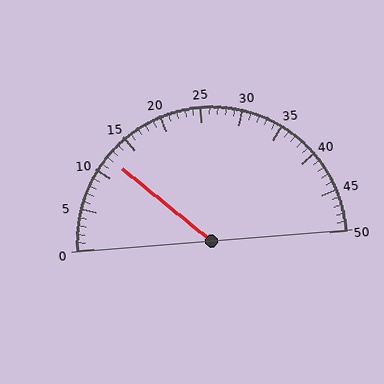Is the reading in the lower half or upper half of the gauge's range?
The reading is in the lower half of the range (0 to 50).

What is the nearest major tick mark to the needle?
The nearest major tick mark is 10.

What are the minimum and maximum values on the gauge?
The gauge ranges from 0 to 50.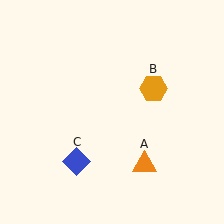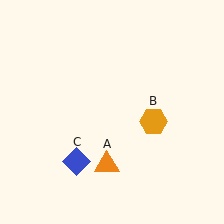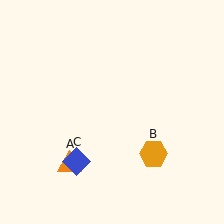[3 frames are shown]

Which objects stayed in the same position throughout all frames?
Blue diamond (object C) remained stationary.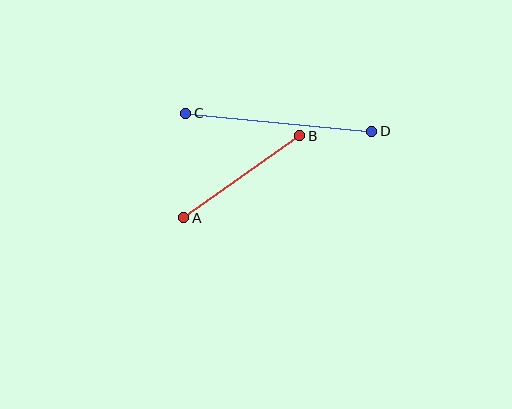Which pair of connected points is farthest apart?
Points C and D are farthest apart.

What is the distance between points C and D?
The distance is approximately 187 pixels.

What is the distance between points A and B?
The distance is approximately 142 pixels.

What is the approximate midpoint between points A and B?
The midpoint is at approximately (242, 177) pixels.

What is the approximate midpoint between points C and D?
The midpoint is at approximately (279, 122) pixels.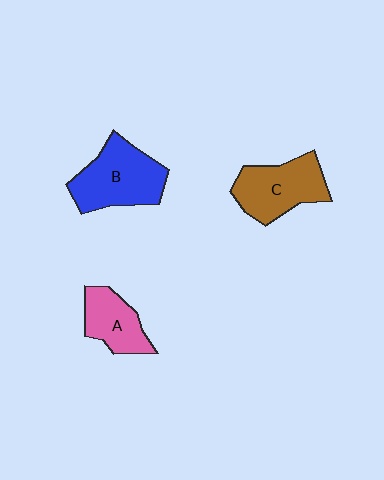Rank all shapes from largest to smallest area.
From largest to smallest: B (blue), C (brown), A (pink).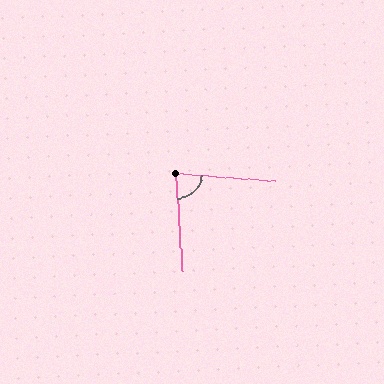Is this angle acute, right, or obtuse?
It is acute.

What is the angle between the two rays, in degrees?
Approximately 82 degrees.